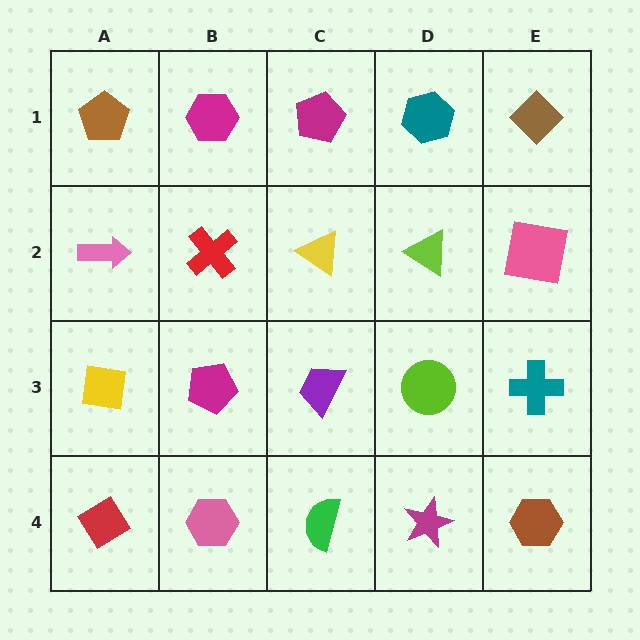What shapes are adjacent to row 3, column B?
A red cross (row 2, column B), a pink hexagon (row 4, column B), a yellow square (row 3, column A), a purple trapezoid (row 3, column C).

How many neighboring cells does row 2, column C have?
4.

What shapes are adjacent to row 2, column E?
A brown diamond (row 1, column E), a teal cross (row 3, column E), a lime triangle (row 2, column D).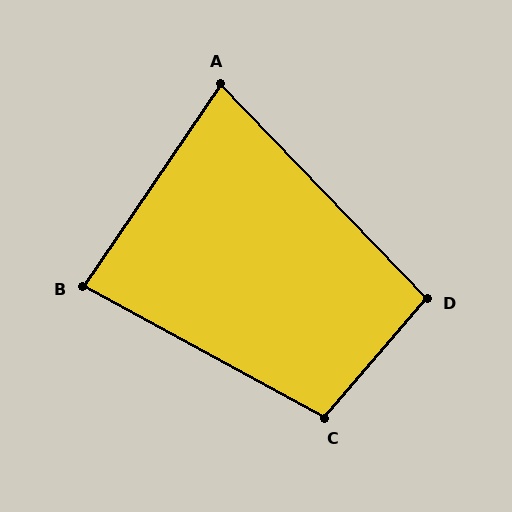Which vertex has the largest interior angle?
C, at approximately 102 degrees.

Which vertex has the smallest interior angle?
A, at approximately 78 degrees.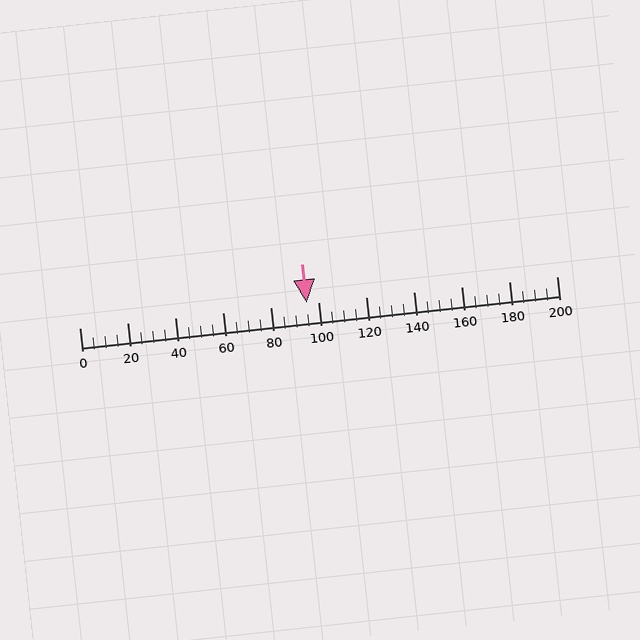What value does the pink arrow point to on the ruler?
The pink arrow points to approximately 95.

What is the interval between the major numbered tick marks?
The major tick marks are spaced 20 units apart.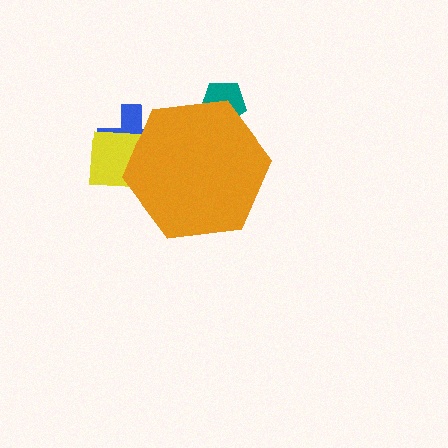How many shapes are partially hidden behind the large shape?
3 shapes are partially hidden.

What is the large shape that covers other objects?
An orange hexagon.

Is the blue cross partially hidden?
Yes, the blue cross is partially hidden behind the orange hexagon.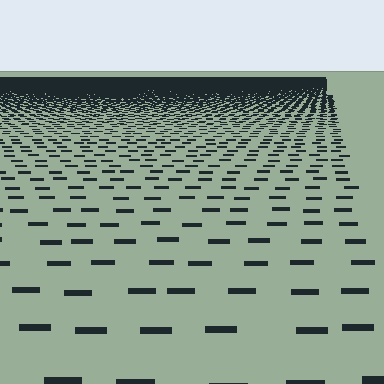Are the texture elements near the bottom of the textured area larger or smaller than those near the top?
Larger. Near the bottom, elements are closer to the viewer and appear at a bigger on-screen size.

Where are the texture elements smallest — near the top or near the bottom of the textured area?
Near the top.